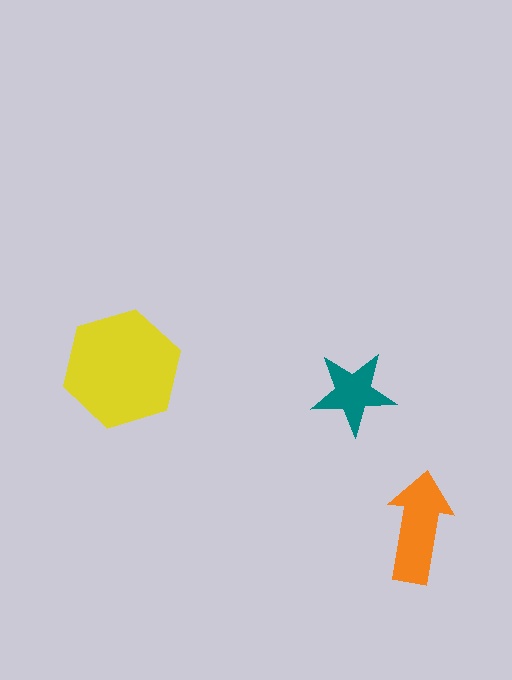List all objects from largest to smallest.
The yellow hexagon, the orange arrow, the teal star.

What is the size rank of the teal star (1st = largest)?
3rd.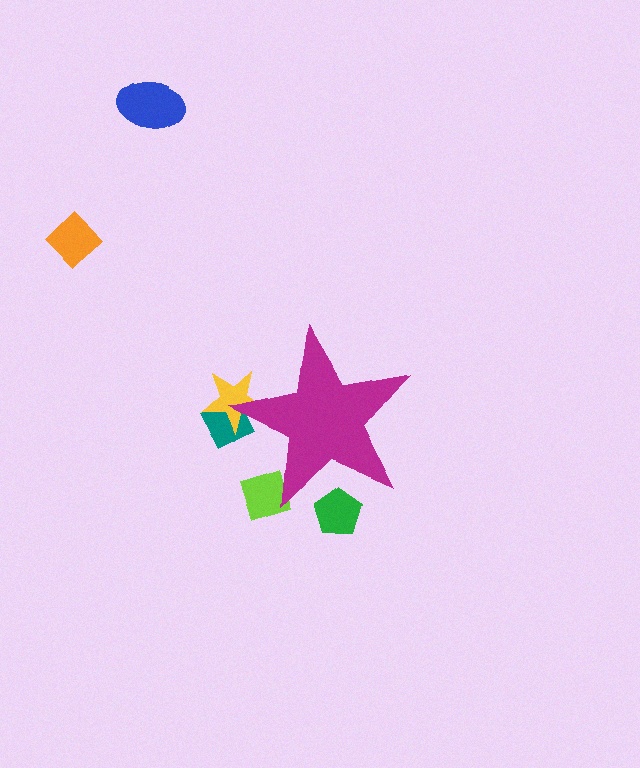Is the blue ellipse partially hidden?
No, the blue ellipse is fully visible.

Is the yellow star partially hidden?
Yes, the yellow star is partially hidden behind the magenta star.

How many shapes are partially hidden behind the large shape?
4 shapes are partially hidden.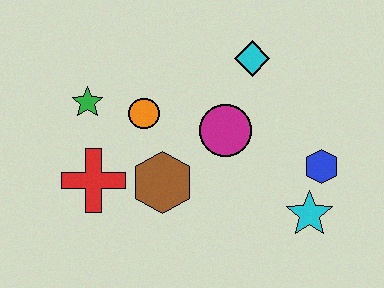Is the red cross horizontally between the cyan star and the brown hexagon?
No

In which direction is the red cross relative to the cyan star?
The red cross is to the left of the cyan star.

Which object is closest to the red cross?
The brown hexagon is closest to the red cross.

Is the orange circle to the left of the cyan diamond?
Yes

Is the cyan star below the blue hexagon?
Yes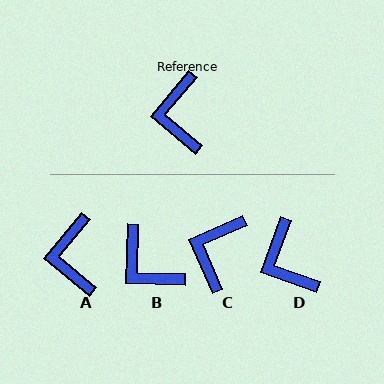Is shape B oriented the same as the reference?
No, it is off by about 38 degrees.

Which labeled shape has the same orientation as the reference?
A.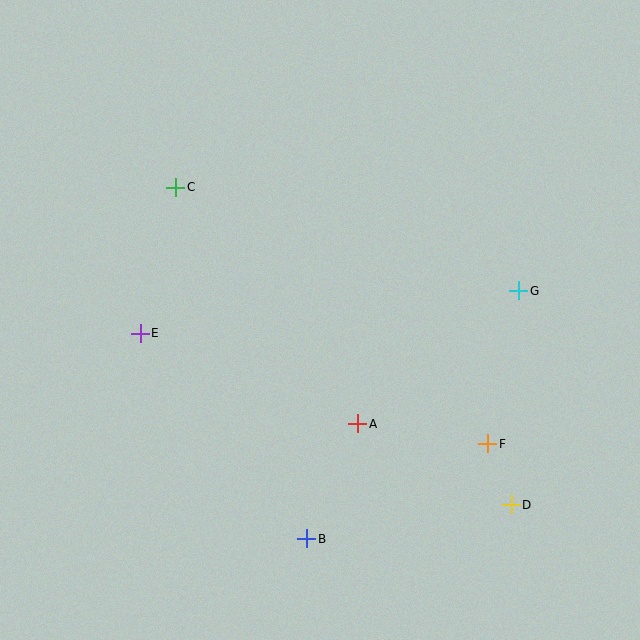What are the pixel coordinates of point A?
Point A is at (358, 424).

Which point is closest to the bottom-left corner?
Point B is closest to the bottom-left corner.